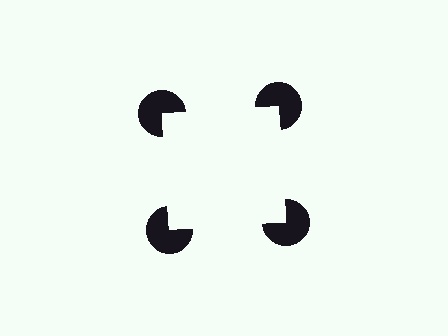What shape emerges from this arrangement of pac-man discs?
An illusory square — its edges are inferred from the aligned wedge cuts in the pac-man discs, not physically drawn.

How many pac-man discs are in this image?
There are 4 — one at each vertex of the illusory square.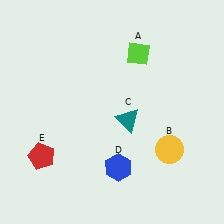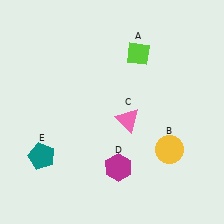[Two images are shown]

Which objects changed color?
C changed from teal to pink. D changed from blue to magenta. E changed from red to teal.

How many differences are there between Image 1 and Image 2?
There are 3 differences between the two images.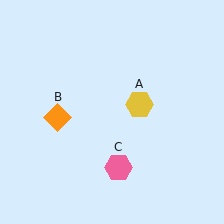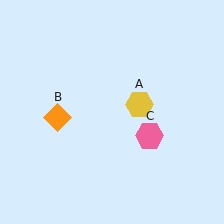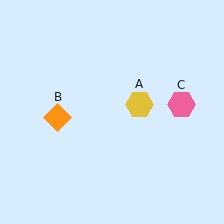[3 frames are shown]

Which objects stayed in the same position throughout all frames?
Yellow hexagon (object A) and orange diamond (object B) remained stationary.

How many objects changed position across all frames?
1 object changed position: pink hexagon (object C).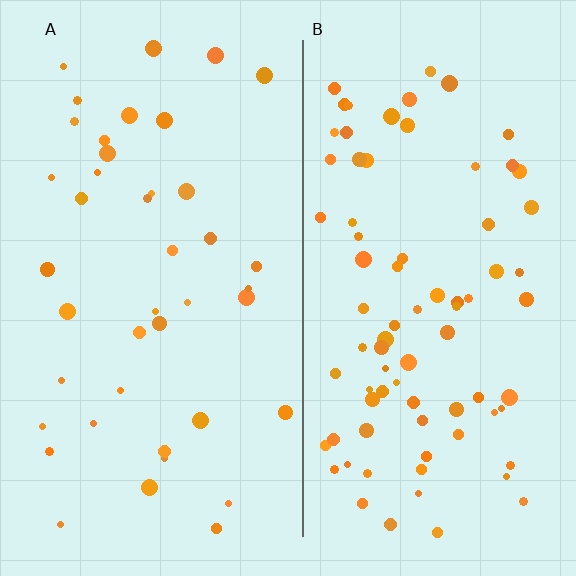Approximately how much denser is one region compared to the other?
Approximately 1.9× — region B over region A.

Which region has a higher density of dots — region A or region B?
B (the right).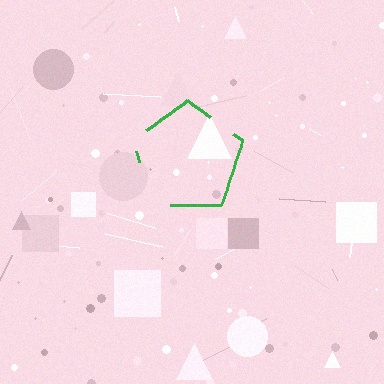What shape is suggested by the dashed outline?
The dashed outline suggests a pentagon.